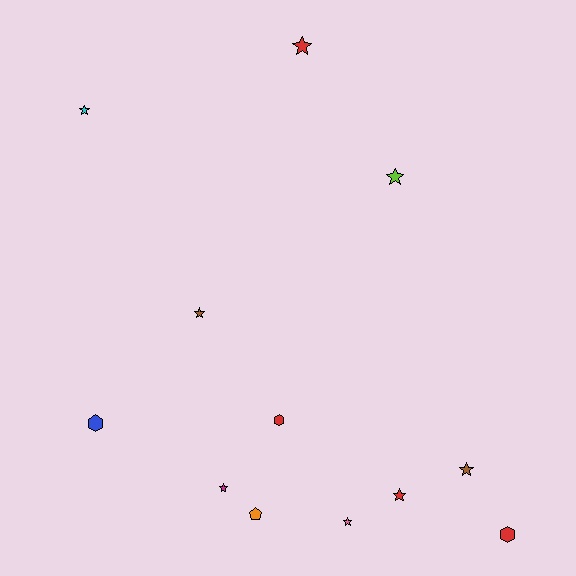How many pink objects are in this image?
There is 1 pink object.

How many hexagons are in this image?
There are 3 hexagons.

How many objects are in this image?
There are 12 objects.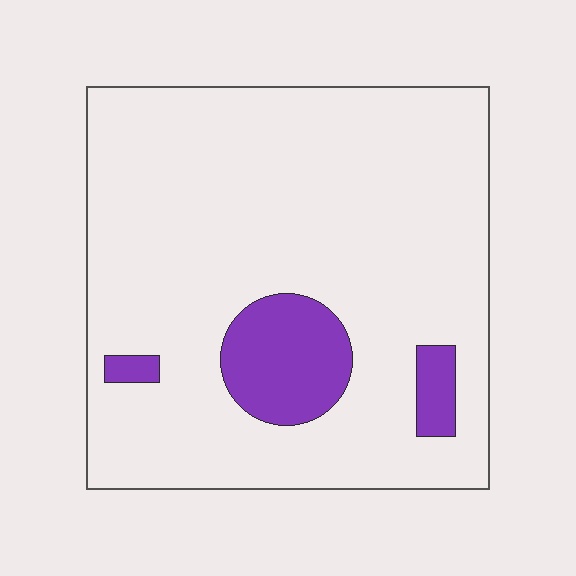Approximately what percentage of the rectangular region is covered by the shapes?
Approximately 10%.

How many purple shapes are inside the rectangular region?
3.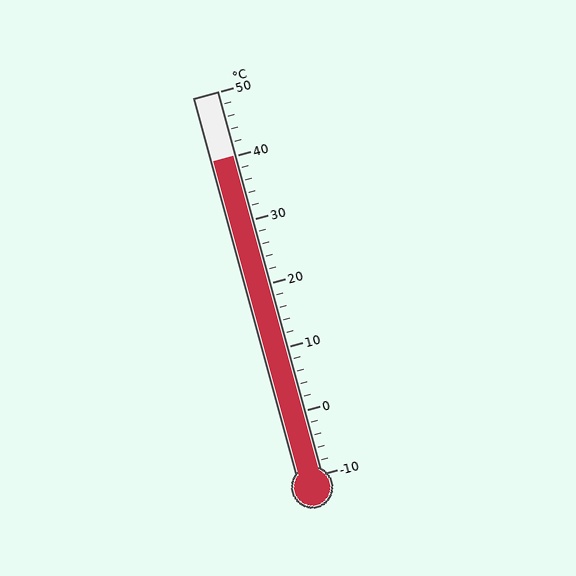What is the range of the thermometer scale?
The thermometer scale ranges from -10°C to 50°C.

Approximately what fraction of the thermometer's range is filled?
The thermometer is filled to approximately 85% of its range.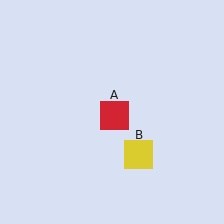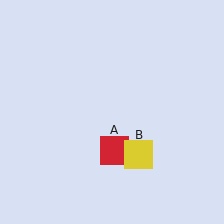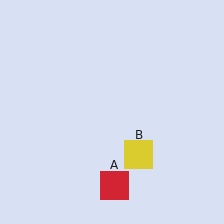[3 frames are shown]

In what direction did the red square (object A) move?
The red square (object A) moved down.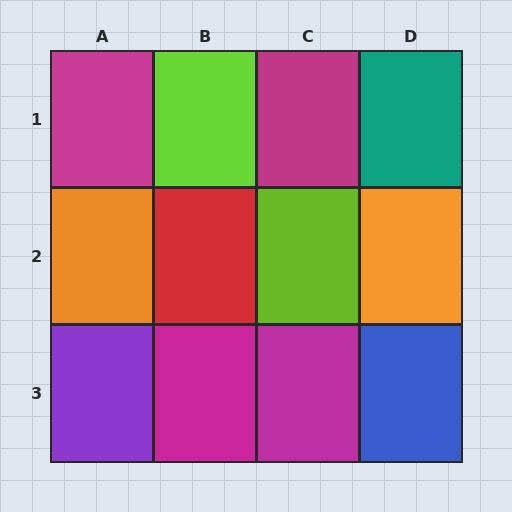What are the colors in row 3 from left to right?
Purple, magenta, magenta, blue.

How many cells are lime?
2 cells are lime.